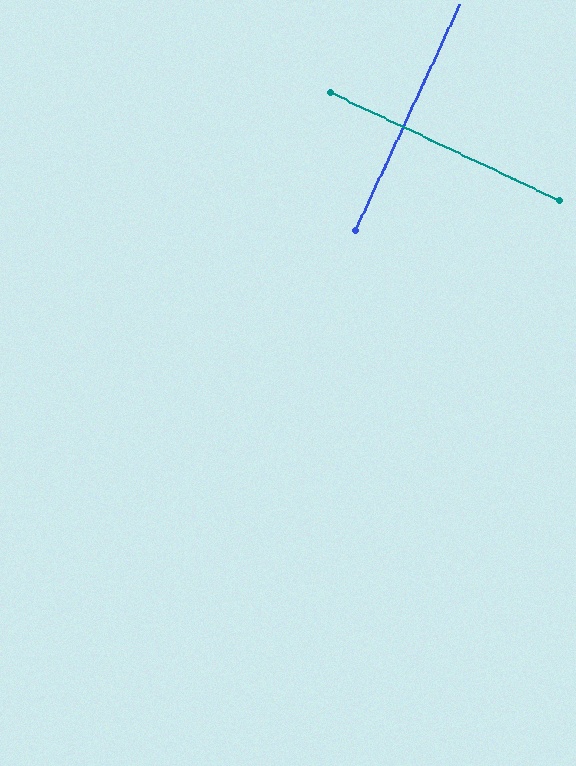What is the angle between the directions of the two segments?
Approximately 89 degrees.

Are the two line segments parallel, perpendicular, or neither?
Perpendicular — they meet at approximately 89°.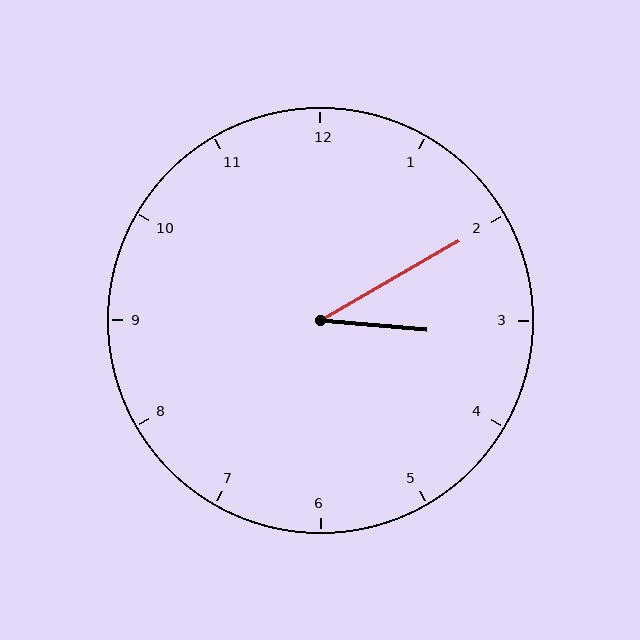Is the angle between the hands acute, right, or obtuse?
It is acute.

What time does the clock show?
3:10.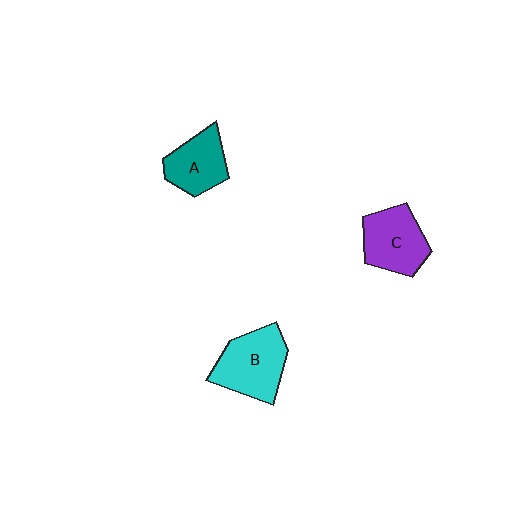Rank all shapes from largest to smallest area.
From largest to smallest: B (cyan), C (purple), A (teal).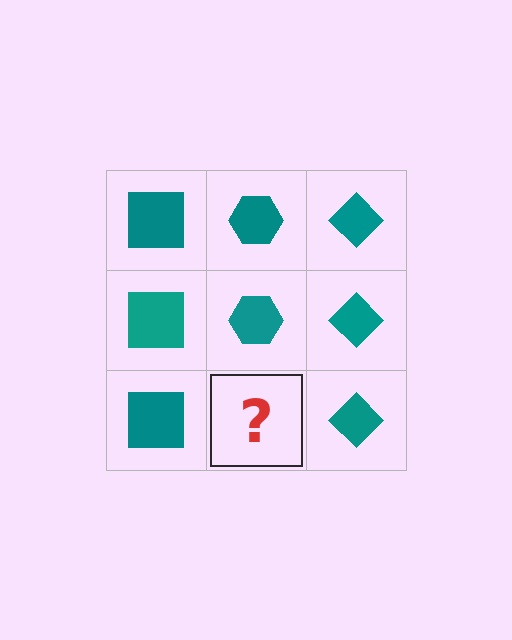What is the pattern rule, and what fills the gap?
The rule is that each column has a consistent shape. The gap should be filled with a teal hexagon.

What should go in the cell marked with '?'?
The missing cell should contain a teal hexagon.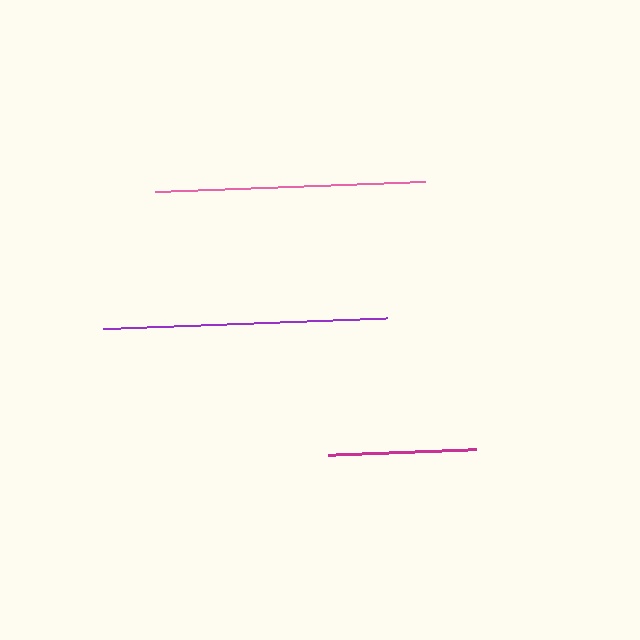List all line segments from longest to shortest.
From longest to shortest: purple, pink, magenta.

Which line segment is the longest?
The purple line is the longest at approximately 283 pixels.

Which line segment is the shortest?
The magenta line is the shortest at approximately 149 pixels.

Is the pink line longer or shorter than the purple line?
The purple line is longer than the pink line.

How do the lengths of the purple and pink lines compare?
The purple and pink lines are approximately the same length.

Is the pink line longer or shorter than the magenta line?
The pink line is longer than the magenta line.